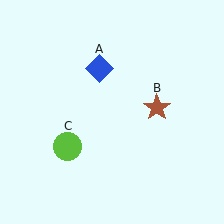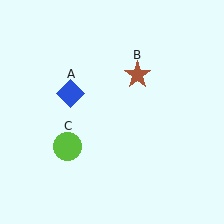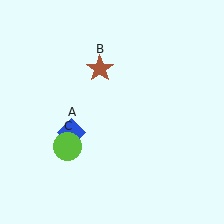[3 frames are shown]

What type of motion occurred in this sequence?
The blue diamond (object A), brown star (object B) rotated counterclockwise around the center of the scene.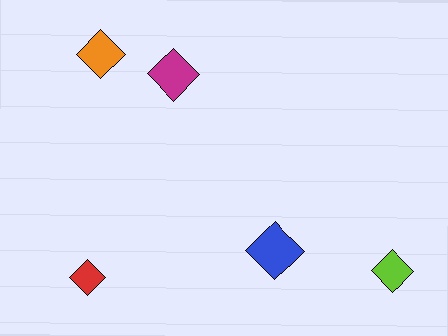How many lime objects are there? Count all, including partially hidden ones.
There is 1 lime object.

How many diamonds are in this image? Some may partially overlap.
There are 5 diamonds.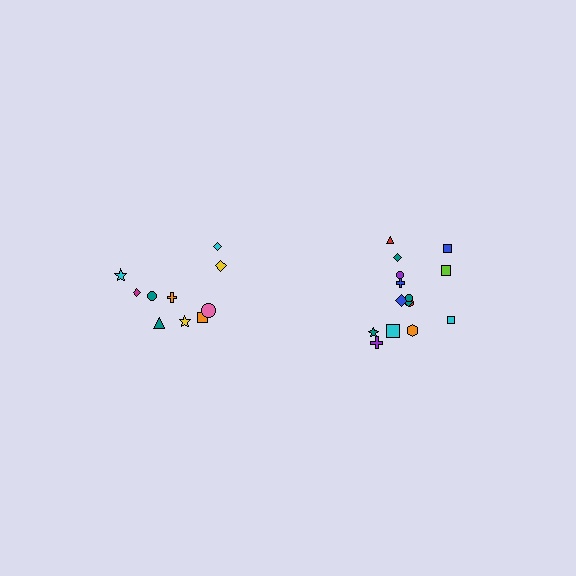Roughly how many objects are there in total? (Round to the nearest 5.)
Roughly 25 objects in total.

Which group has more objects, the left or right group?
The right group.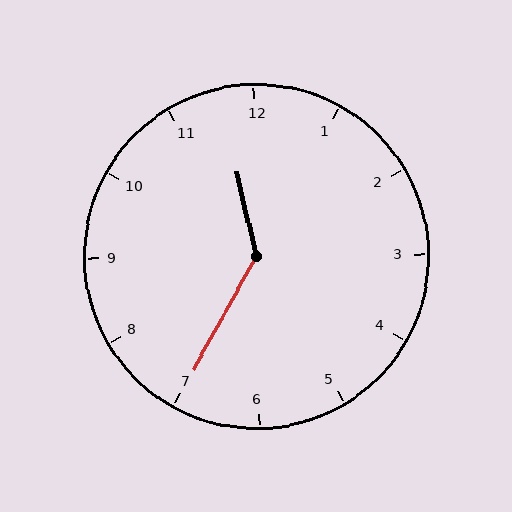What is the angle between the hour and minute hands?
Approximately 138 degrees.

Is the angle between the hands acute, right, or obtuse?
It is obtuse.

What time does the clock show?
11:35.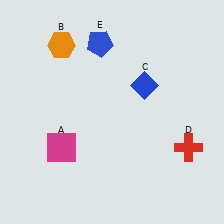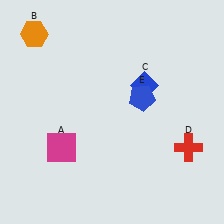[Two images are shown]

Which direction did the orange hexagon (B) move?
The orange hexagon (B) moved left.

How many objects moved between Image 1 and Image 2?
2 objects moved between the two images.